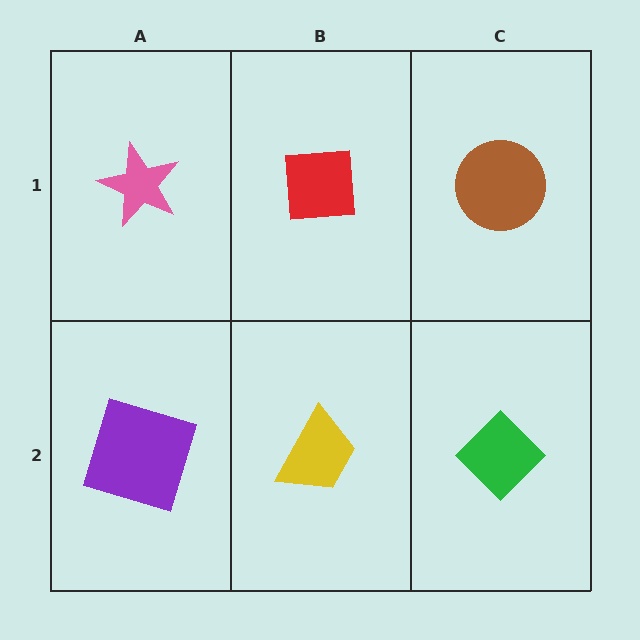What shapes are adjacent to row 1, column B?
A yellow trapezoid (row 2, column B), a pink star (row 1, column A), a brown circle (row 1, column C).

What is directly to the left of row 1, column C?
A red square.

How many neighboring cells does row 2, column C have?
2.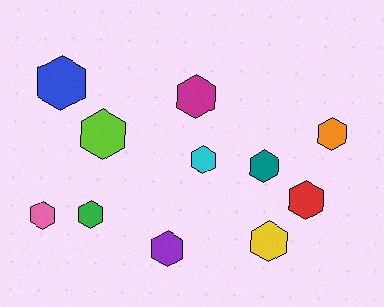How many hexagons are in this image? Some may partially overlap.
There are 11 hexagons.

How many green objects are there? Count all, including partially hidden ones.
There is 1 green object.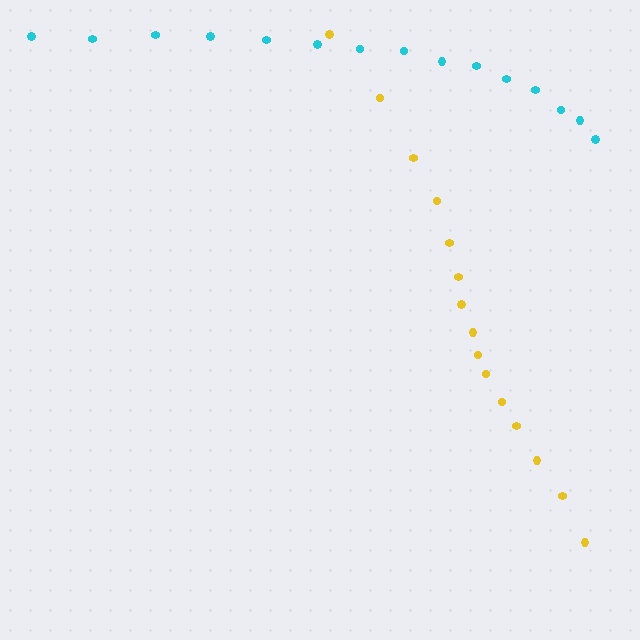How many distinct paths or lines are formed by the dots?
There are 2 distinct paths.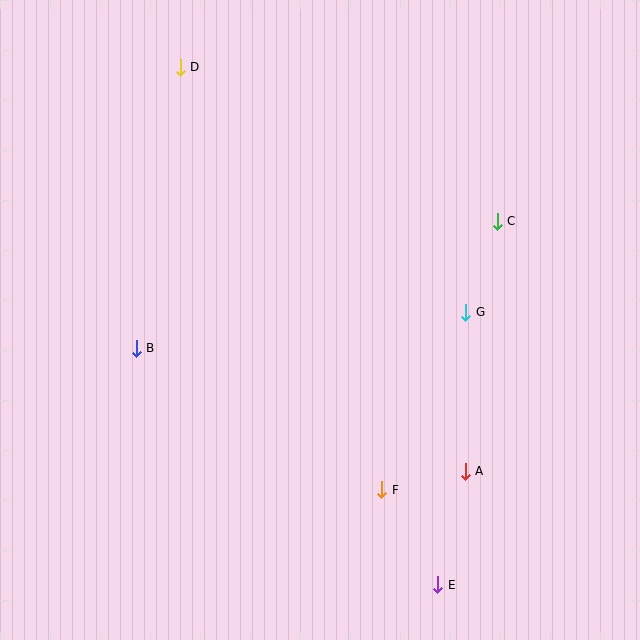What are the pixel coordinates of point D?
Point D is at (180, 67).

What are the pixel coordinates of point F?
Point F is at (382, 490).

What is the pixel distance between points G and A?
The distance between G and A is 159 pixels.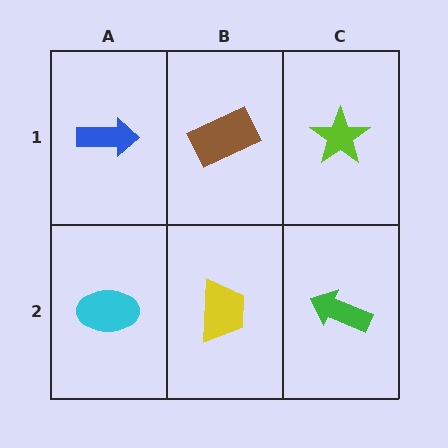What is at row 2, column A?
A cyan ellipse.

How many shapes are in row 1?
3 shapes.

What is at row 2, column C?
A green arrow.